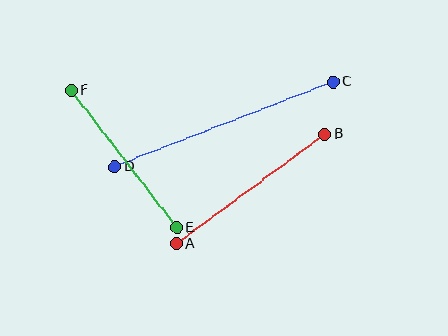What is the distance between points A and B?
The distance is approximately 184 pixels.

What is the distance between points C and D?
The distance is approximately 234 pixels.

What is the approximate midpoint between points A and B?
The midpoint is at approximately (250, 189) pixels.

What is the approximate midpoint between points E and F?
The midpoint is at approximately (124, 159) pixels.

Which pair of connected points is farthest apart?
Points C and D are farthest apart.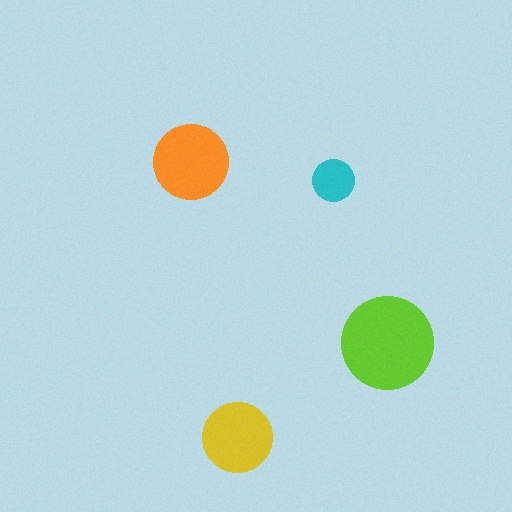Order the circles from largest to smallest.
the lime one, the orange one, the yellow one, the cyan one.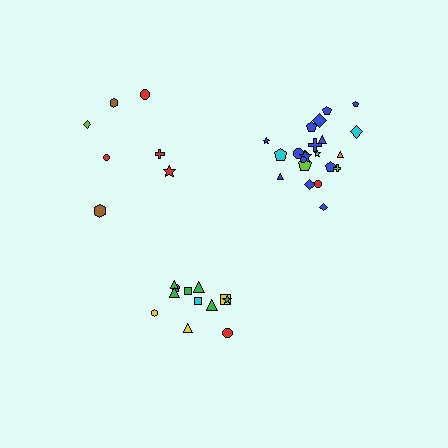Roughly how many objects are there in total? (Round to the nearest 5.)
Roughly 40 objects in total.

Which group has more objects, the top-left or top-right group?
The top-right group.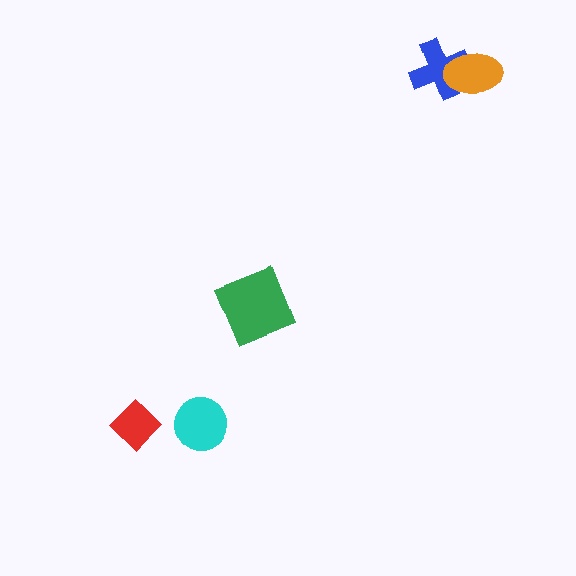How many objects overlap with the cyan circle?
0 objects overlap with the cyan circle.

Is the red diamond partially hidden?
No, no other shape covers it.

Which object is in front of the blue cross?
The orange ellipse is in front of the blue cross.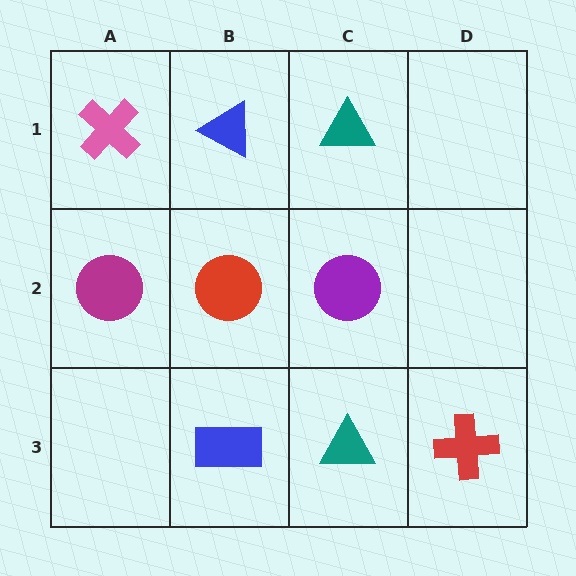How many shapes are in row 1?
3 shapes.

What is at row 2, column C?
A purple circle.